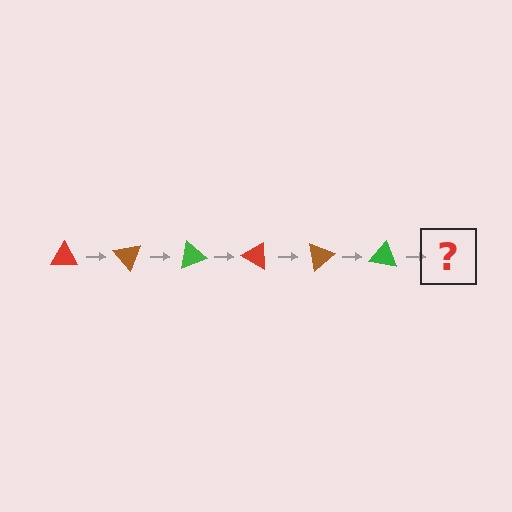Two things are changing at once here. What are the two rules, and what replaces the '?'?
The two rules are that it rotates 50 degrees each step and the color cycles through red, brown, and green. The '?' should be a red triangle, rotated 300 degrees from the start.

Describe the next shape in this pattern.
It should be a red triangle, rotated 300 degrees from the start.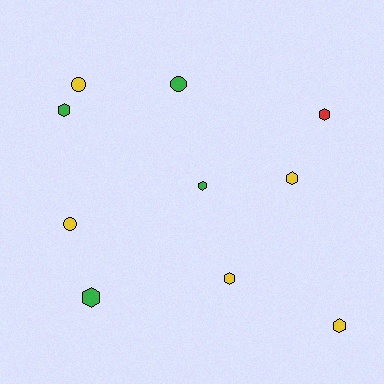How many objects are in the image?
There are 10 objects.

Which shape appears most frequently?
Hexagon, with 7 objects.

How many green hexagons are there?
There are 3 green hexagons.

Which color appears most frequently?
Yellow, with 5 objects.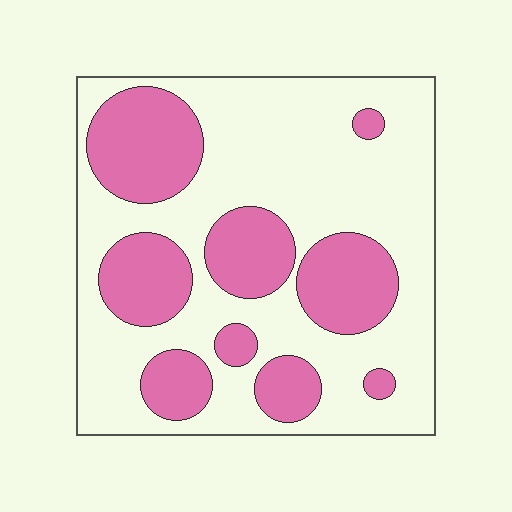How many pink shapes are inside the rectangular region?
9.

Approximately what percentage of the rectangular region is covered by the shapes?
Approximately 35%.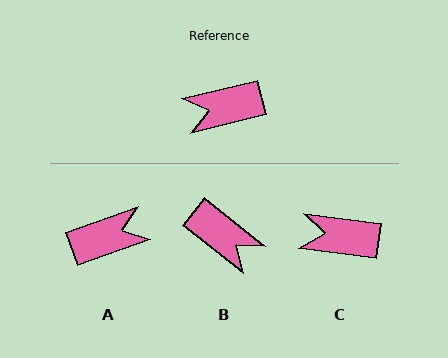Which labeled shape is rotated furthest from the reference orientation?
A, about 174 degrees away.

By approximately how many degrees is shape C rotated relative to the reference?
Approximately 21 degrees clockwise.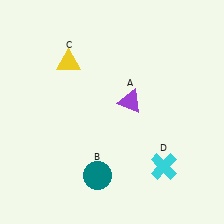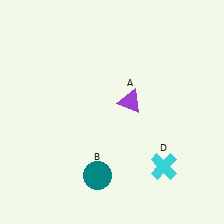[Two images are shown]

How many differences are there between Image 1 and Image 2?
There is 1 difference between the two images.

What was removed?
The yellow triangle (C) was removed in Image 2.